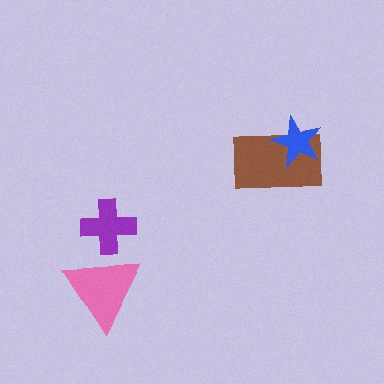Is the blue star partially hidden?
No, no other shape covers it.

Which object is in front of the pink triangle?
The purple cross is in front of the pink triangle.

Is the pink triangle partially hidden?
Yes, it is partially covered by another shape.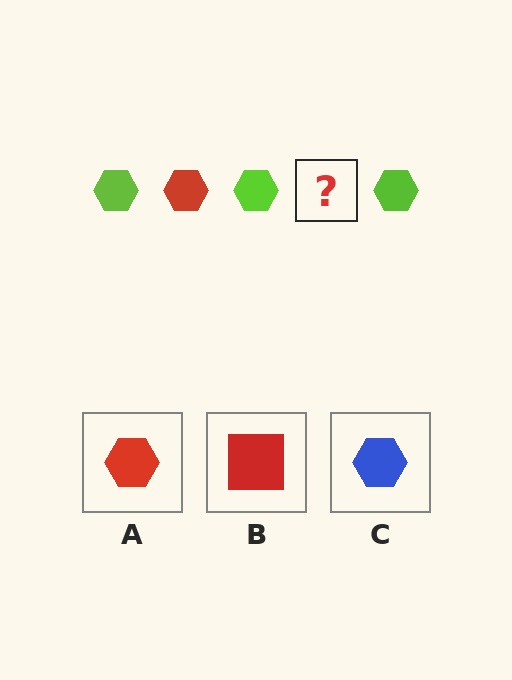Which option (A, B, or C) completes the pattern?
A.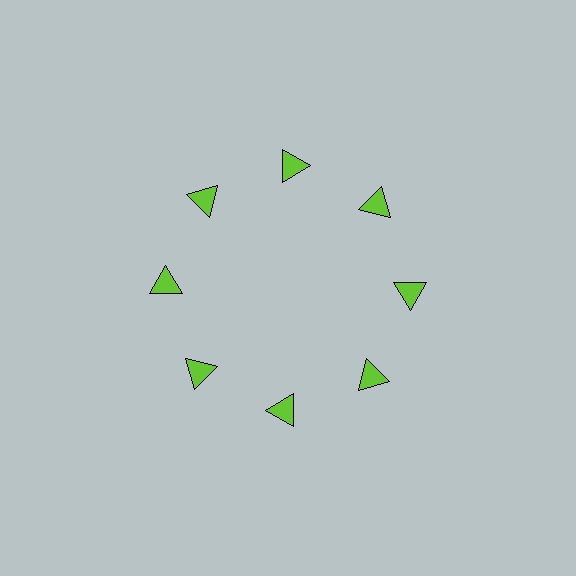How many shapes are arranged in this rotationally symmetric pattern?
There are 8 shapes, arranged in 8 groups of 1.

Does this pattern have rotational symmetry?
Yes, this pattern has 8-fold rotational symmetry. It looks the same after rotating 45 degrees around the center.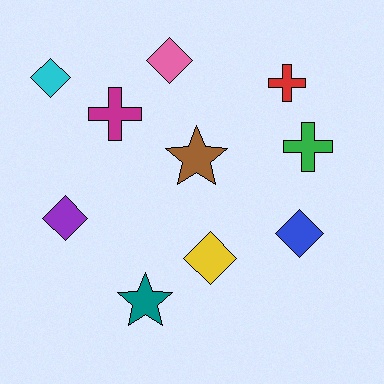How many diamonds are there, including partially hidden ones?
There are 5 diamonds.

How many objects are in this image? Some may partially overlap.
There are 10 objects.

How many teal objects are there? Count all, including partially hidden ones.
There is 1 teal object.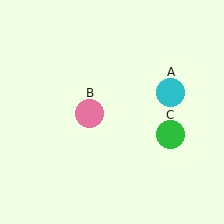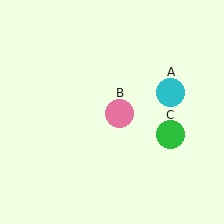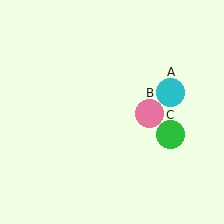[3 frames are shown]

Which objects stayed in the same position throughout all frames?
Cyan circle (object A) and green circle (object C) remained stationary.